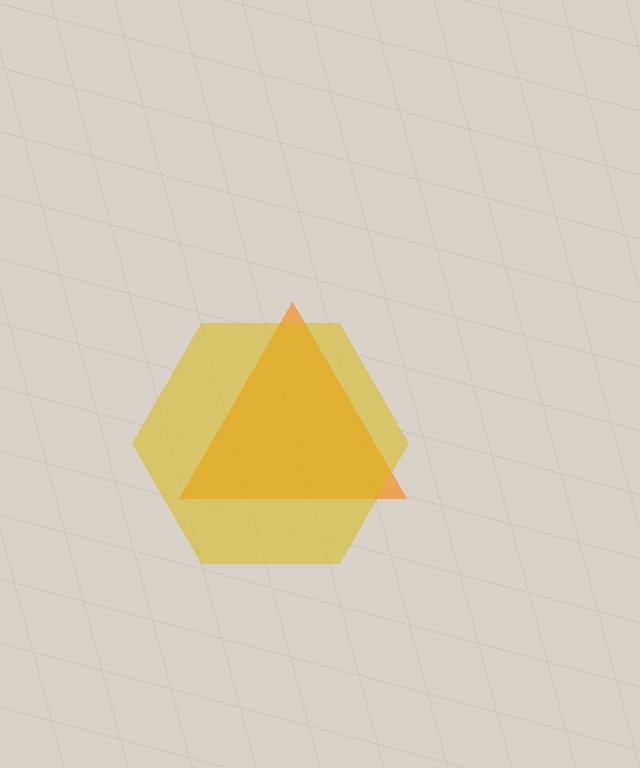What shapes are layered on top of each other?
The layered shapes are: an orange triangle, a yellow hexagon.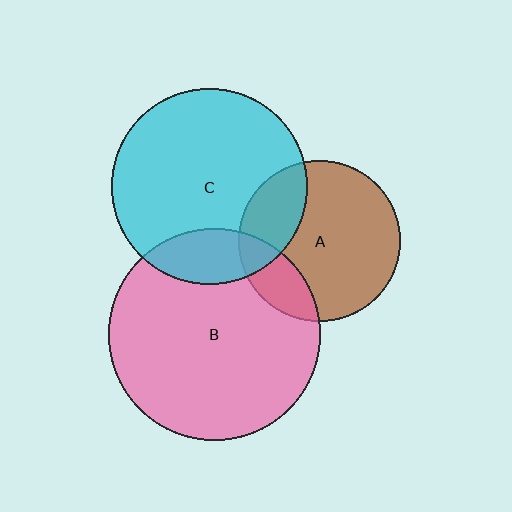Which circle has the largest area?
Circle B (pink).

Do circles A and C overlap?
Yes.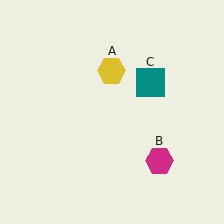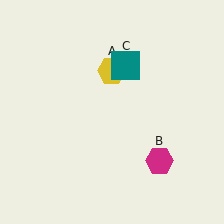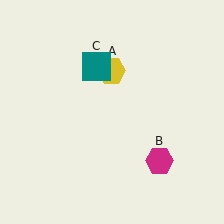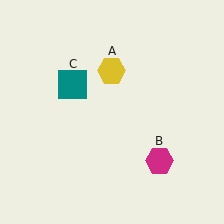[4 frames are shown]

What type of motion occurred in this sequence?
The teal square (object C) rotated counterclockwise around the center of the scene.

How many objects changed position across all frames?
1 object changed position: teal square (object C).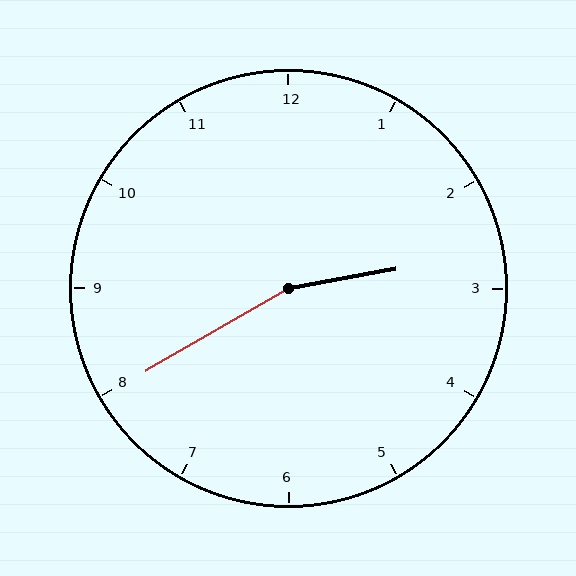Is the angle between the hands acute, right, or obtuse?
It is obtuse.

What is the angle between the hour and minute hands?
Approximately 160 degrees.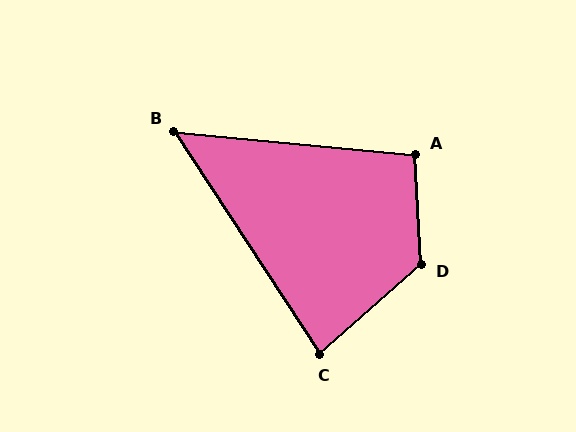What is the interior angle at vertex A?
Approximately 98 degrees (obtuse).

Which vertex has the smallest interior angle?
B, at approximately 52 degrees.